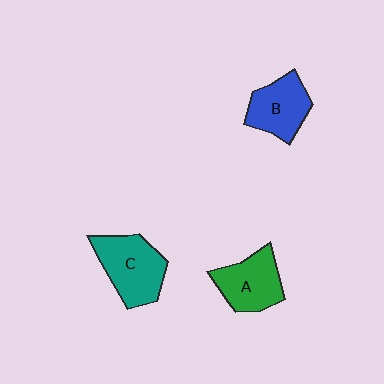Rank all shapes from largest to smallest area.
From largest to smallest: C (teal), A (green), B (blue).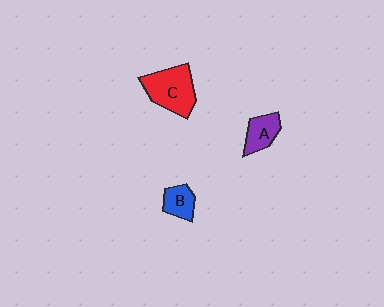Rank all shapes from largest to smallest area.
From largest to smallest: C (red), A (purple), B (blue).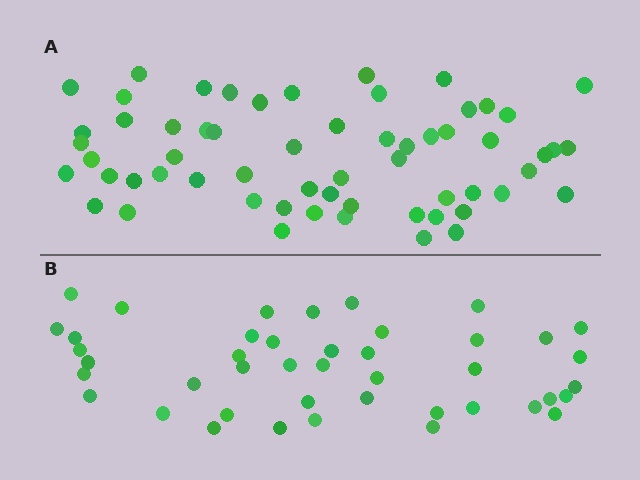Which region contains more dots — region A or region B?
Region A (the top region) has more dots.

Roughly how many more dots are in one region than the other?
Region A has approximately 15 more dots than region B.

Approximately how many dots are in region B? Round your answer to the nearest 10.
About 40 dots. (The exact count is 43, which rounds to 40.)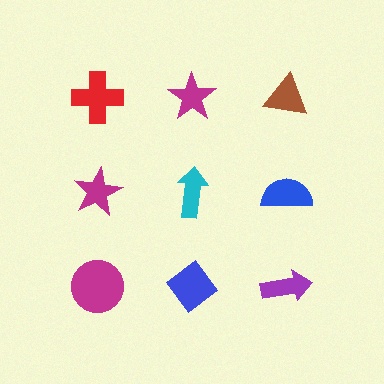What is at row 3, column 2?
A blue diamond.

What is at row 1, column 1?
A red cross.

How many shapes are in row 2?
3 shapes.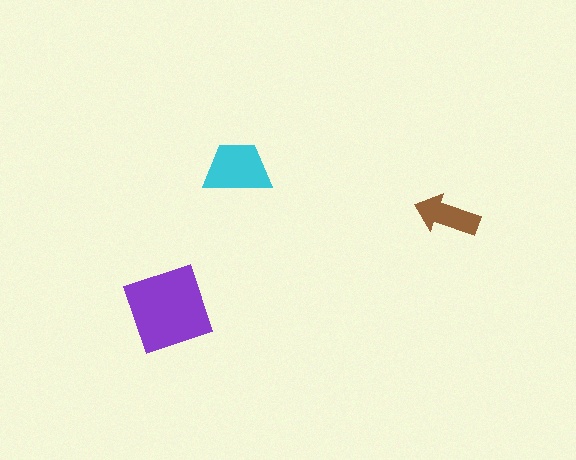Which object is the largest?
The purple diamond.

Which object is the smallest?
The brown arrow.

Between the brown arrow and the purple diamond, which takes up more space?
The purple diamond.